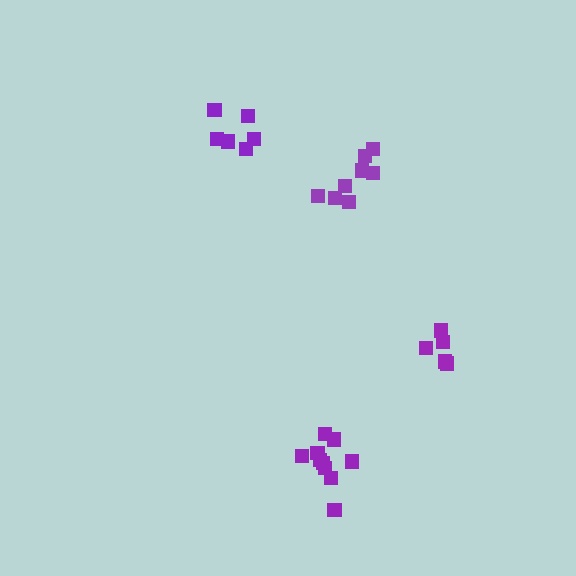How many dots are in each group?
Group 1: 6 dots, Group 2: 8 dots, Group 3: 10 dots, Group 4: 5 dots (29 total).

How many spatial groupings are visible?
There are 4 spatial groupings.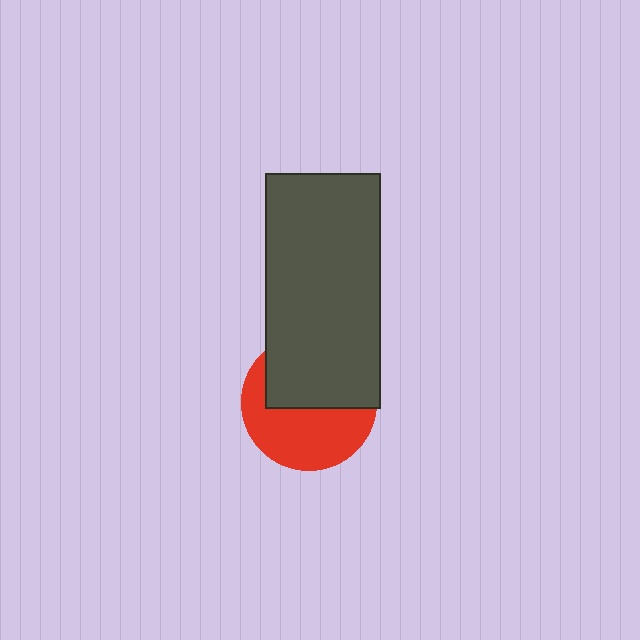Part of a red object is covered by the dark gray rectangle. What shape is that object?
It is a circle.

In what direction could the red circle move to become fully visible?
The red circle could move down. That would shift it out from behind the dark gray rectangle entirely.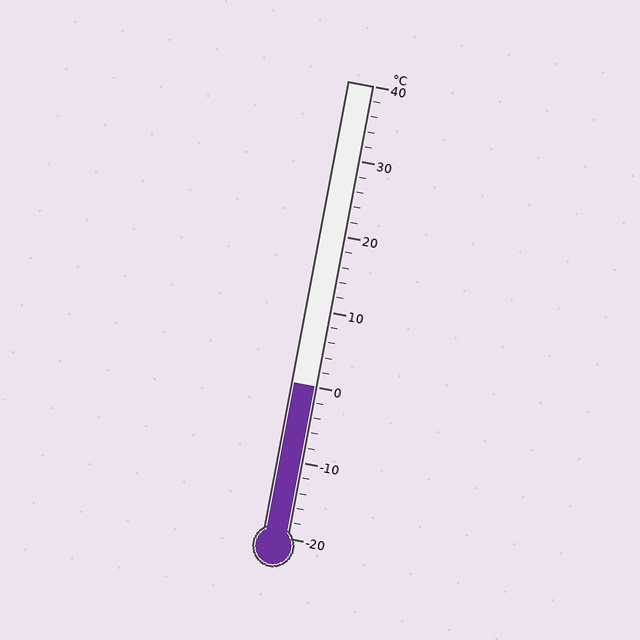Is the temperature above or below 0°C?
The temperature is at 0°C.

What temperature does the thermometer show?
The thermometer shows approximately 0°C.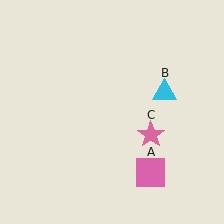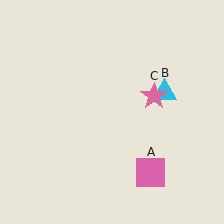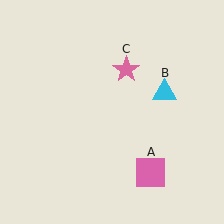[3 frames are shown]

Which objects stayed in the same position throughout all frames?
Pink square (object A) and cyan triangle (object B) remained stationary.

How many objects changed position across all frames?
1 object changed position: pink star (object C).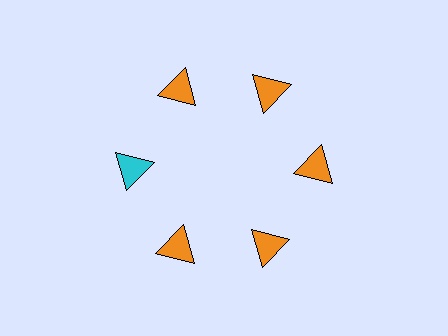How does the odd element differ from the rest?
It has a different color: cyan instead of orange.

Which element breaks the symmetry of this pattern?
The cyan triangle at roughly the 9 o'clock position breaks the symmetry. All other shapes are orange triangles.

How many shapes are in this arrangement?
There are 6 shapes arranged in a ring pattern.